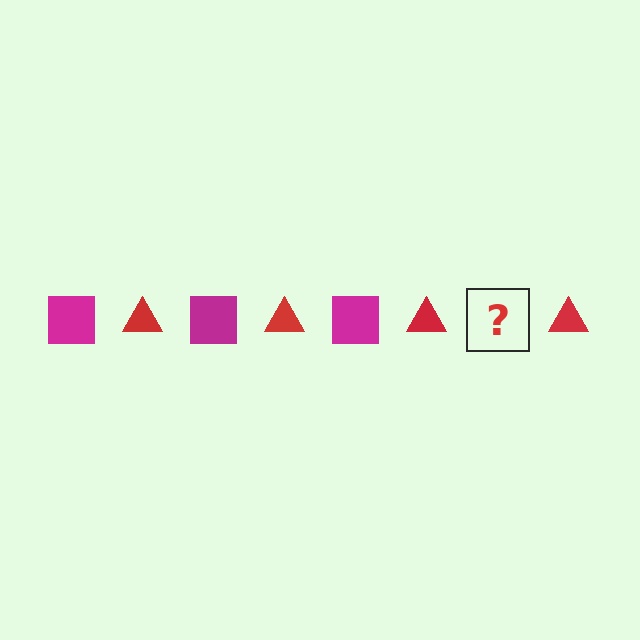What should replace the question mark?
The question mark should be replaced with a magenta square.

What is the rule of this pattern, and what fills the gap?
The rule is that the pattern alternates between magenta square and red triangle. The gap should be filled with a magenta square.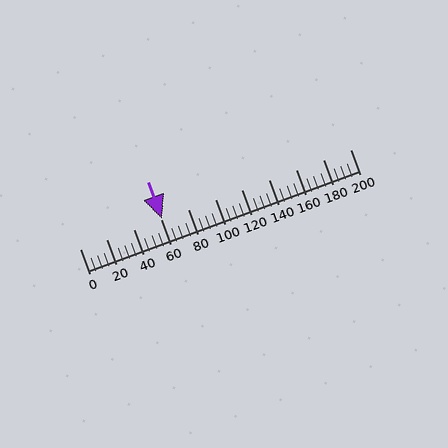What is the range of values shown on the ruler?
The ruler shows values from 0 to 200.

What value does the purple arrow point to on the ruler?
The purple arrow points to approximately 60.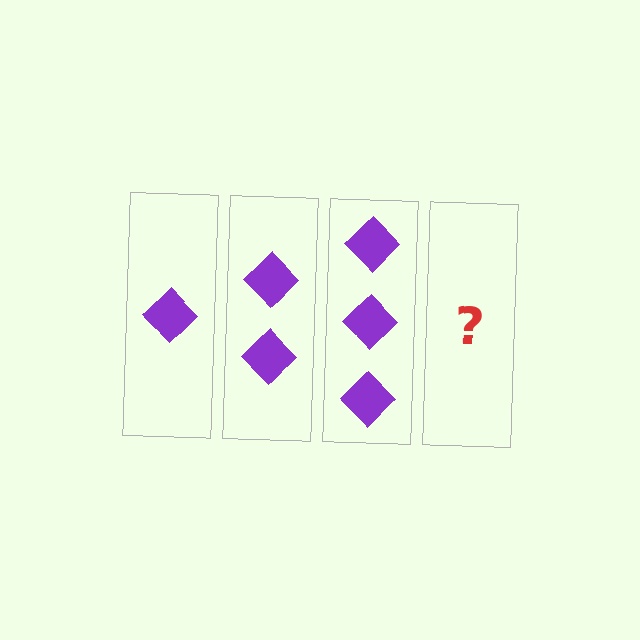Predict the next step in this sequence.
The next step is 4 diamonds.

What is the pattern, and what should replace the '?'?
The pattern is that each step adds one more diamond. The '?' should be 4 diamonds.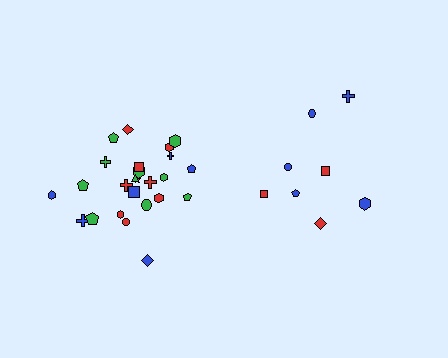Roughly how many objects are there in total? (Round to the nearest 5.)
Roughly 35 objects in total.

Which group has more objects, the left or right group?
The left group.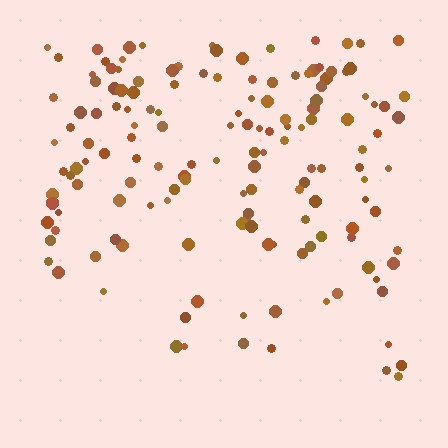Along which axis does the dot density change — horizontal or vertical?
Vertical.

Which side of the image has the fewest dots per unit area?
The bottom.